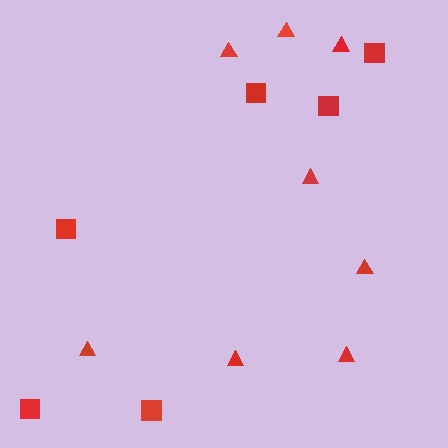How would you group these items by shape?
There are 2 groups: one group of triangles (8) and one group of squares (6).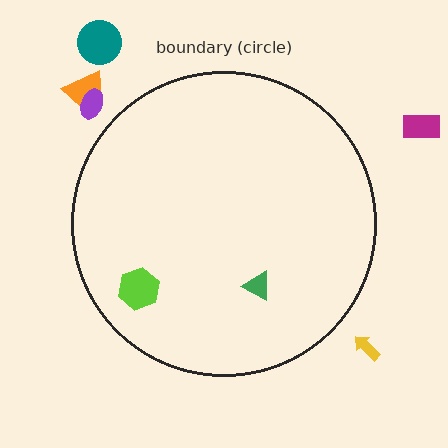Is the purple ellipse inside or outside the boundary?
Outside.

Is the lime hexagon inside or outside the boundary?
Inside.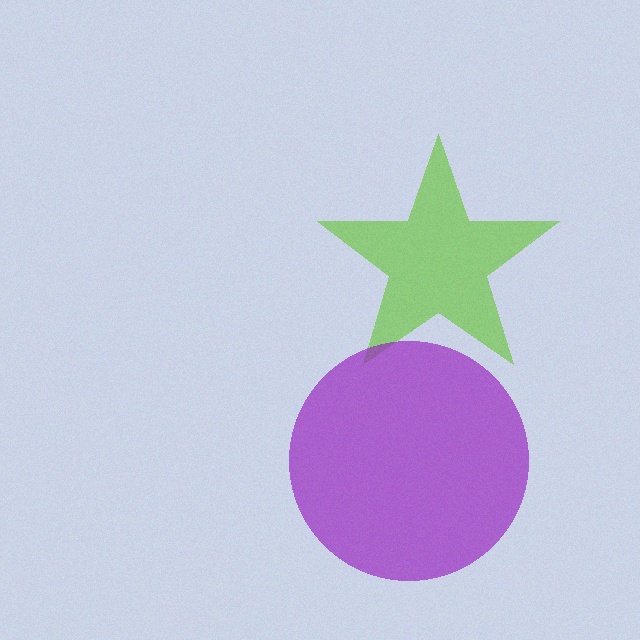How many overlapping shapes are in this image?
There are 2 overlapping shapes in the image.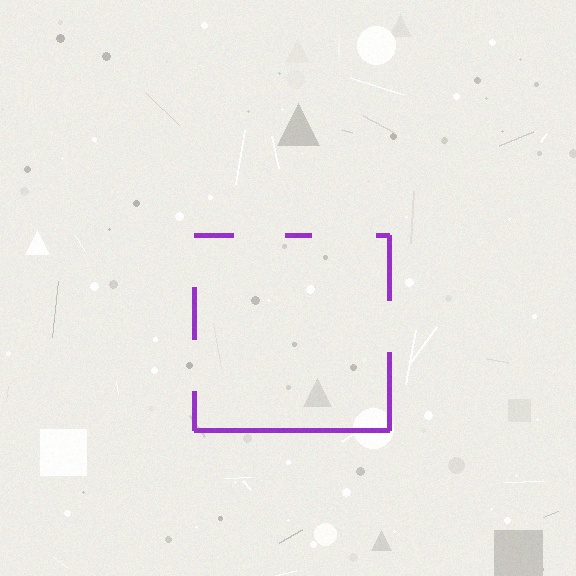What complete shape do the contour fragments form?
The contour fragments form a square.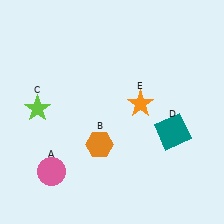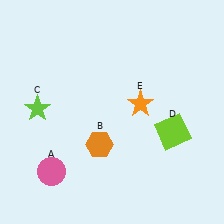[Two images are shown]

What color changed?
The square (D) changed from teal in Image 1 to lime in Image 2.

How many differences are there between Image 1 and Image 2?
There is 1 difference between the two images.